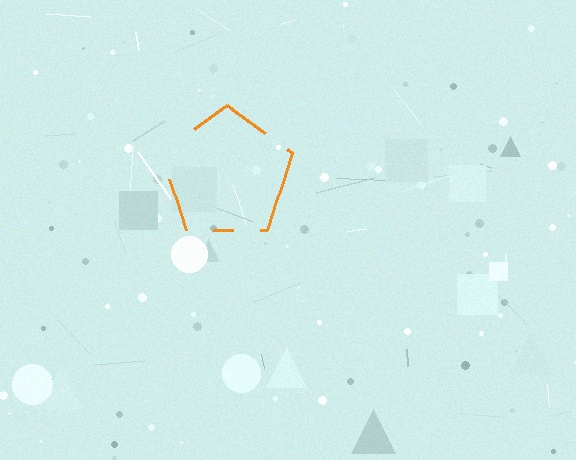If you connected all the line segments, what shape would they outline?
They would outline a pentagon.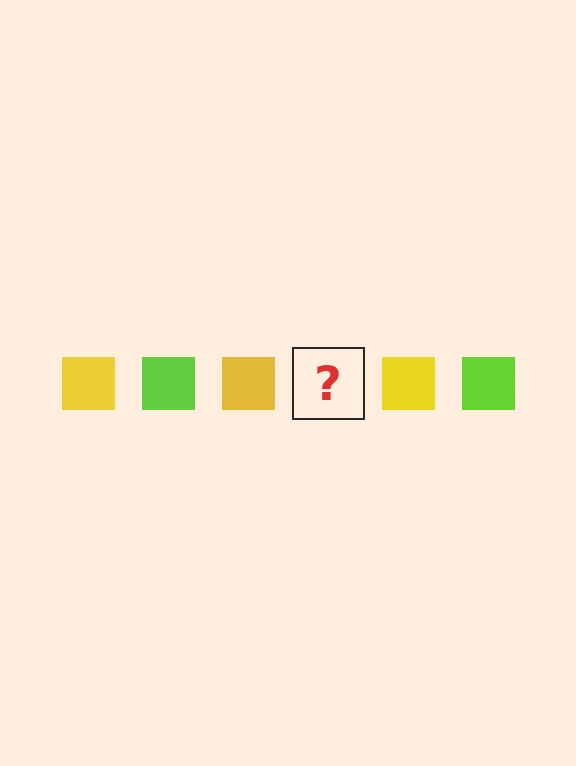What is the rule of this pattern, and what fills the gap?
The rule is that the pattern cycles through yellow, lime squares. The gap should be filled with a lime square.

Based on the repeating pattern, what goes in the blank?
The blank should be a lime square.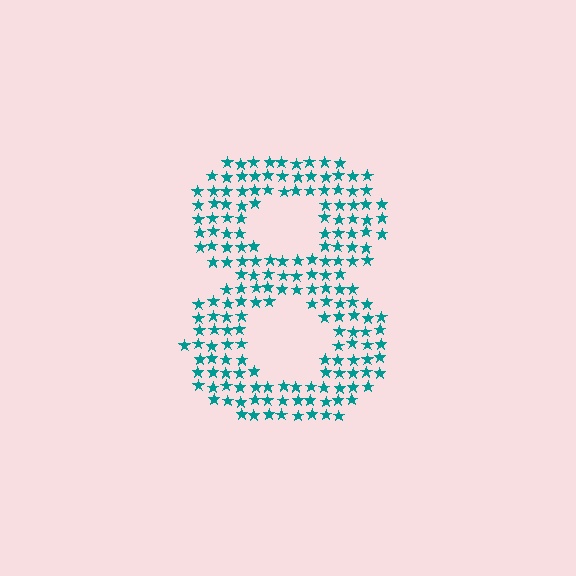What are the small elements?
The small elements are stars.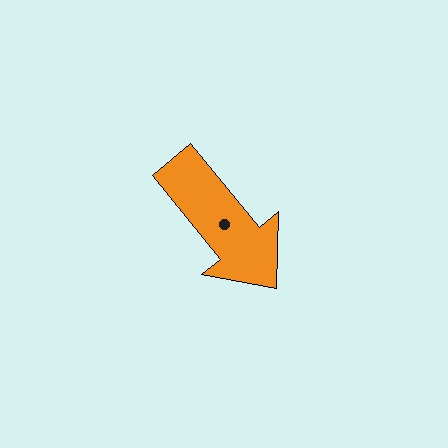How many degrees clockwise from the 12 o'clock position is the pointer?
Approximately 141 degrees.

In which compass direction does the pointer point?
Southeast.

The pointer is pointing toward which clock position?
Roughly 5 o'clock.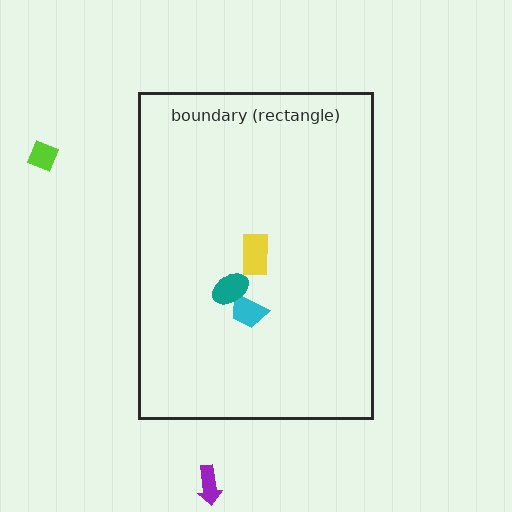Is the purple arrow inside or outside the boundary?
Outside.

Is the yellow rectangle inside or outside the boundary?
Inside.